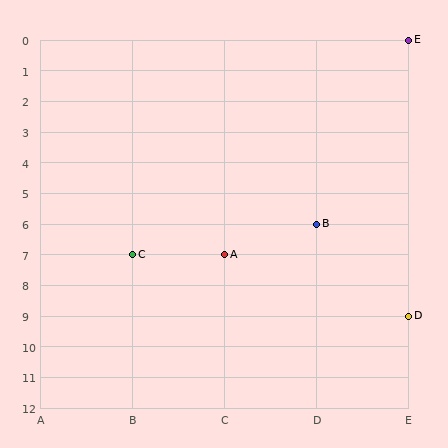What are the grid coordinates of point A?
Point A is at grid coordinates (C, 7).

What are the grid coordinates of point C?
Point C is at grid coordinates (B, 7).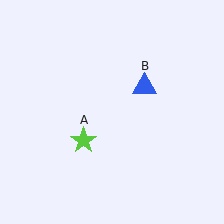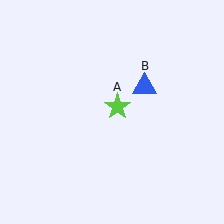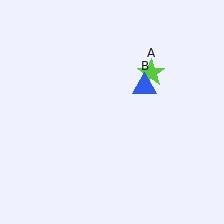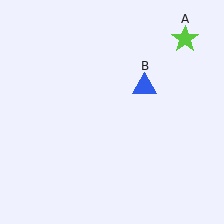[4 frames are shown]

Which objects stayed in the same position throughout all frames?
Blue triangle (object B) remained stationary.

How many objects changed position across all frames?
1 object changed position: lime star (object A).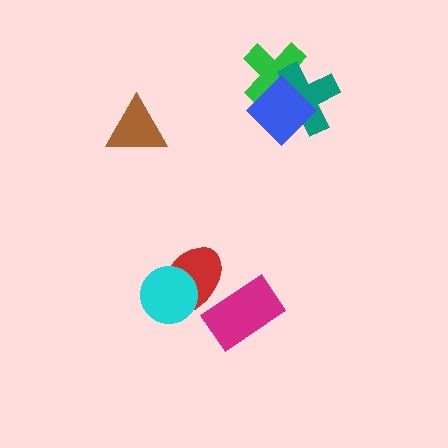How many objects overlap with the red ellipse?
2 objects overlap with the red ellipse.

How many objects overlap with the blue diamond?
2 objects overlap with the blue diamond.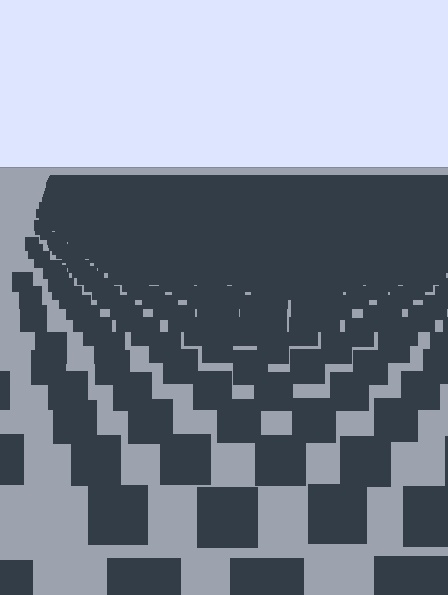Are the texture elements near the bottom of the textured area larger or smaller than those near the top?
Larger. Near the bottom, elements are closer to the viewer and appear at a bigger on-screen size.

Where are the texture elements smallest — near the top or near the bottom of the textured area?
Near the top.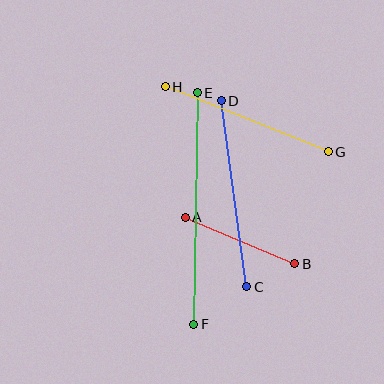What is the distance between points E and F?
The distance is approximately 231 pixels.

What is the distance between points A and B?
The distance is approximately 119 pixels.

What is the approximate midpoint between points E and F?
The midpoint is at approximately (195, 209) pixels.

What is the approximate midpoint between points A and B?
The midpoint is at approximately (240, 240) pixels.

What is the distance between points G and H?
The distance is approximately 176 pixels.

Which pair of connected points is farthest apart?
Points E and F are farthest apart.